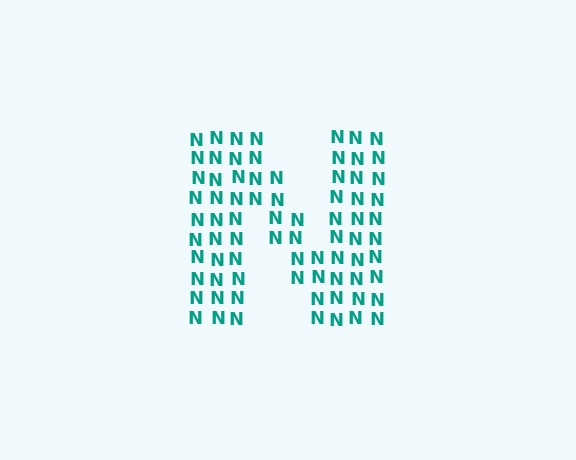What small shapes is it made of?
It is made of small letter N's.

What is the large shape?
The large shape is the letter N.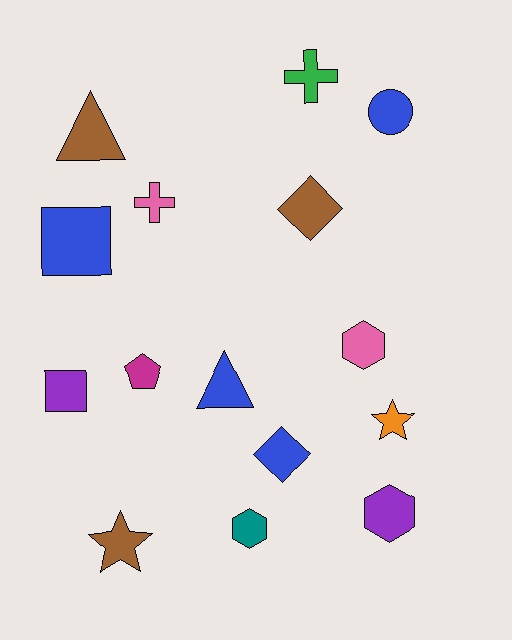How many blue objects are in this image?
There are 4 blue objects.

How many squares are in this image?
There are 2 squares.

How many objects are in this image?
There are 15 objects.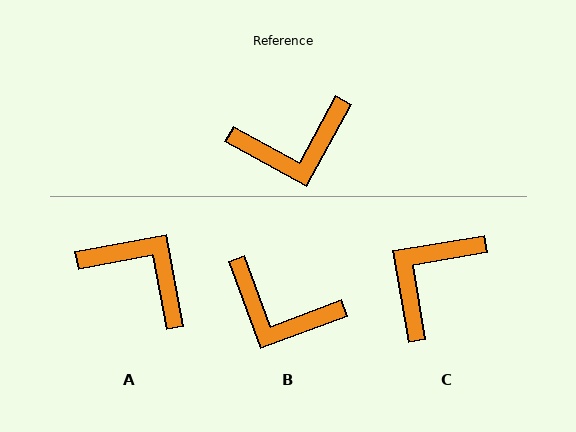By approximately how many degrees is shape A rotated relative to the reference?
Approximately 129 degrees counter-clockwise.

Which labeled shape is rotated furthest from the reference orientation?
C, about 142 degrees away.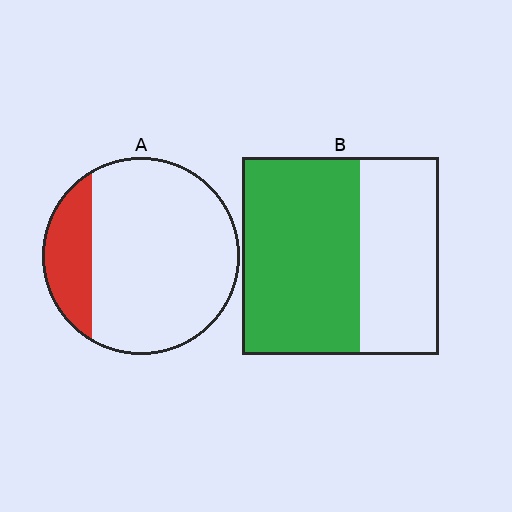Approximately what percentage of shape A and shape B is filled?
A is approximately 20% and B is approximately 60%.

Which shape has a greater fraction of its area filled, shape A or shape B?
Shape B.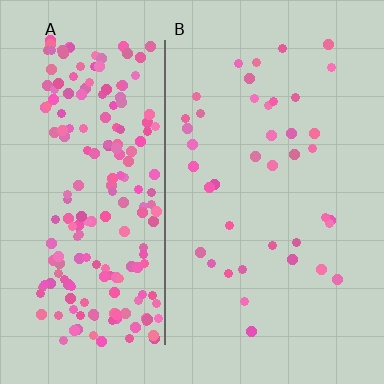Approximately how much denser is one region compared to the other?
Approximately 5.3× — region A over region B.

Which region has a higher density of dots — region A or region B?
A (the left).